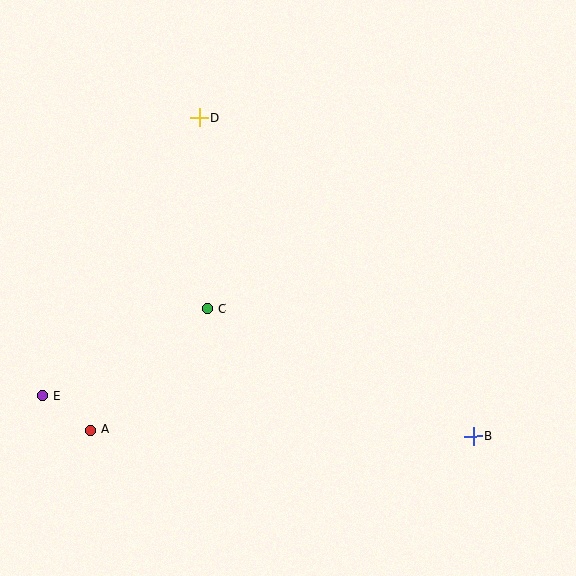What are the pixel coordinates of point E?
Point E is at (42, 396).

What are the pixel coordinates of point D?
Point D is at (199, 118).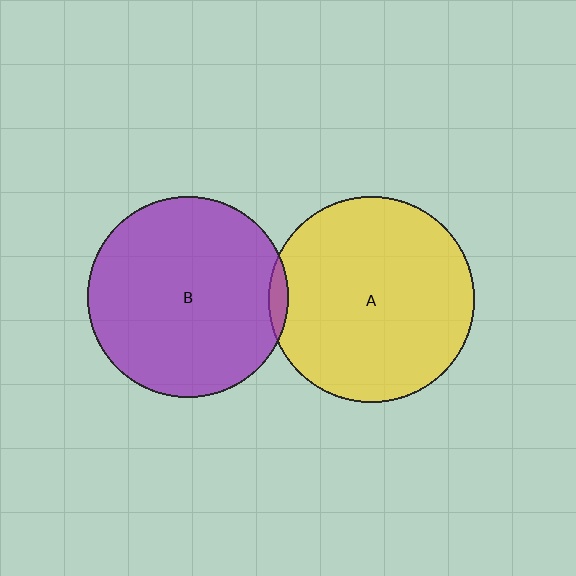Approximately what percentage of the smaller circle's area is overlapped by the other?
Approximately 5%.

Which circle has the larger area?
Circle A (yellow).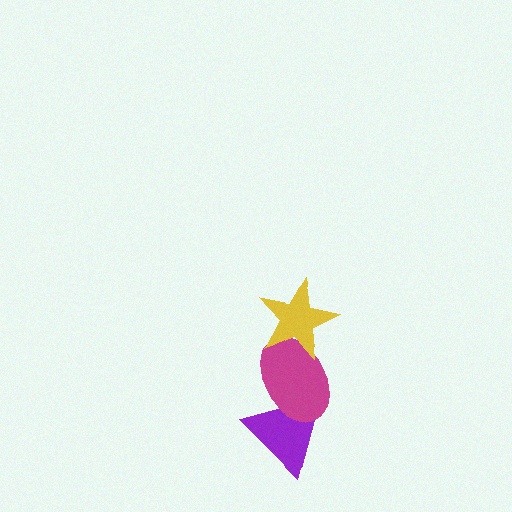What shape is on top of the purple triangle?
The magenta ellipse is on top of the purple triangle.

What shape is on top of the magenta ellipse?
The yellow star is on top of the magenta ellipse.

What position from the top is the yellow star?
The yellow star is 1st from the top.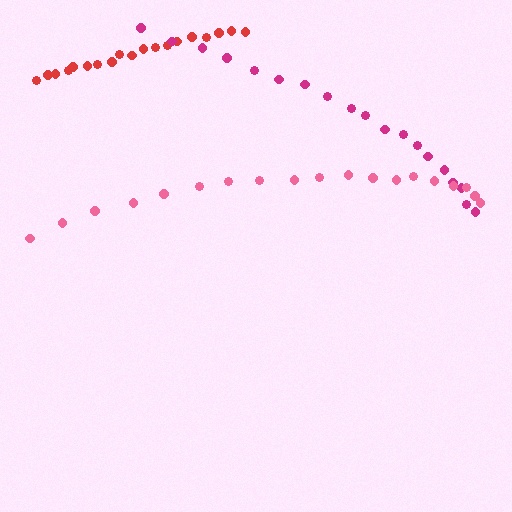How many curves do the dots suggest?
There are 3 distinct paths.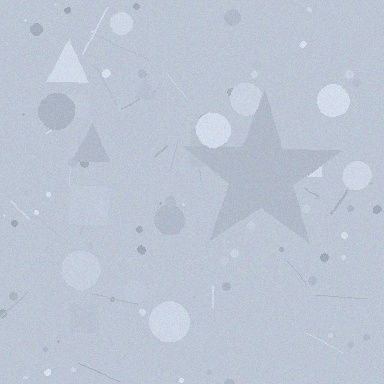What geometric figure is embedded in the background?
A star is embedded in the background.